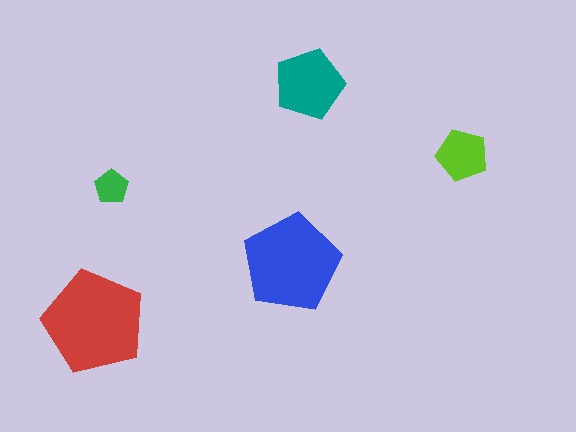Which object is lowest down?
The red pentagon is bottommost.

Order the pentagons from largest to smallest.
the red one, the blue one, the teal one, the lime one, the green one.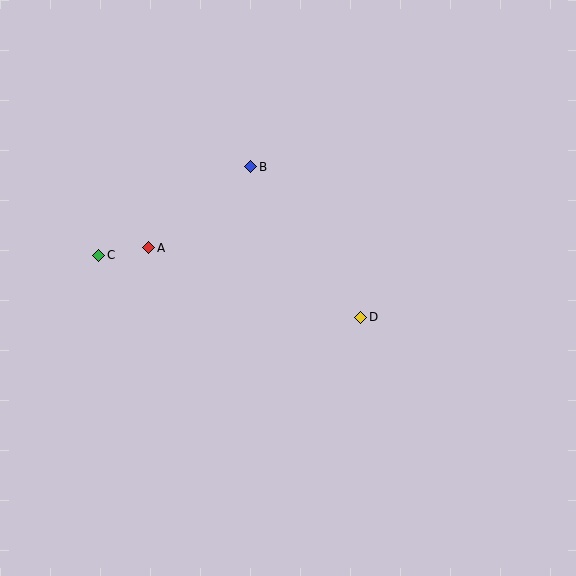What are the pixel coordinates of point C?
Point C is at (99, 255).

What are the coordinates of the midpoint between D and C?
The midpoint between D and C is at (230, 286).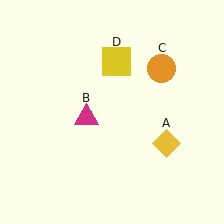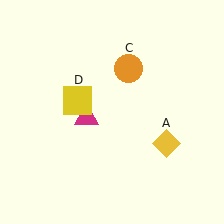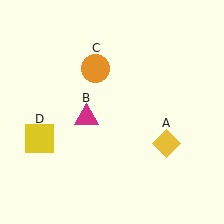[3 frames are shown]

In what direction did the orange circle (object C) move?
The orange circle (object C) moved left.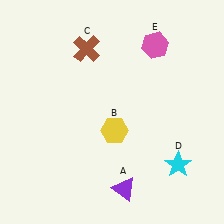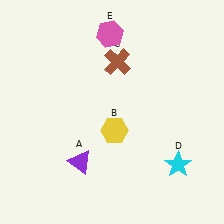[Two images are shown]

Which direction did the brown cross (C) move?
The brown cross (C) moved right.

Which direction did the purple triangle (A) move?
The purple triangle (A) moved left.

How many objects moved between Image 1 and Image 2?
3 objects moved between the two images.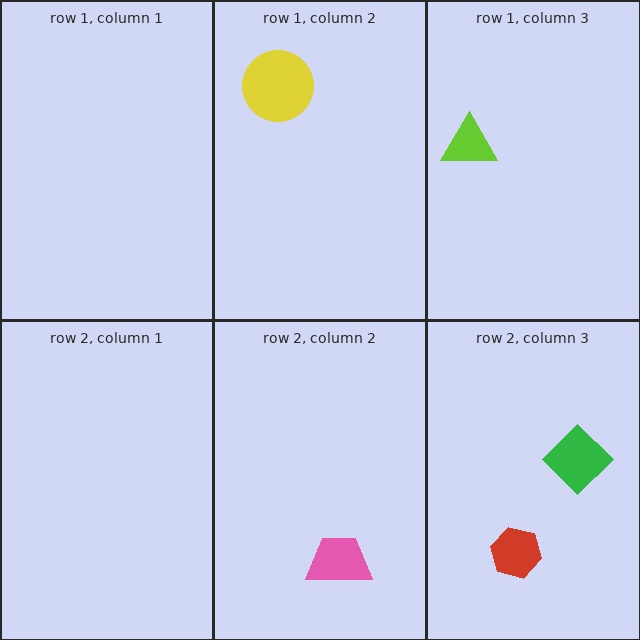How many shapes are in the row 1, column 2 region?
1.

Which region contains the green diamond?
The row 2, column 3 region.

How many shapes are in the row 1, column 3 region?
1.